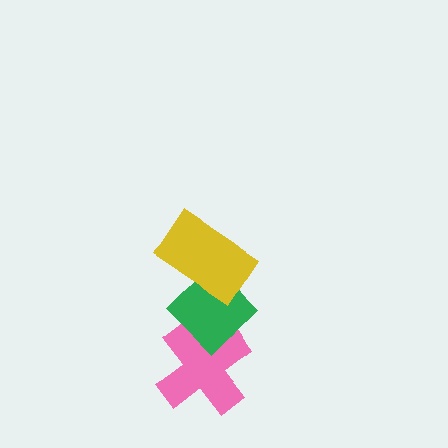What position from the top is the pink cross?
The pink cross is 3rd from the top.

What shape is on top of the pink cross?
The green diamond is on top of the pink cross.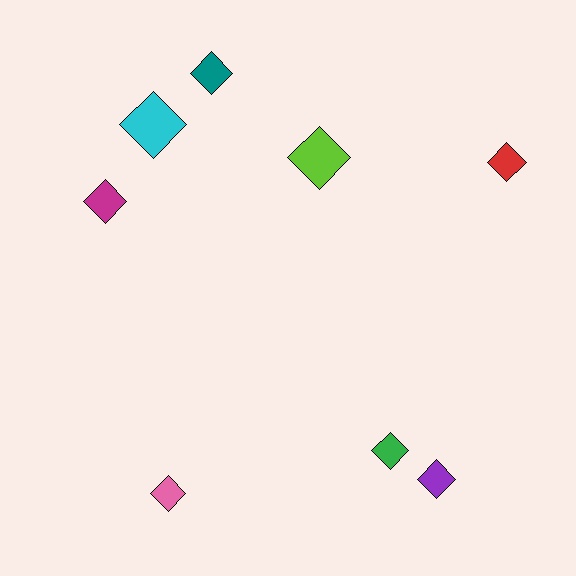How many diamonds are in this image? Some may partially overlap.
There are 8 diamonds.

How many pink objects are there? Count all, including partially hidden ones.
There is 1 pink object.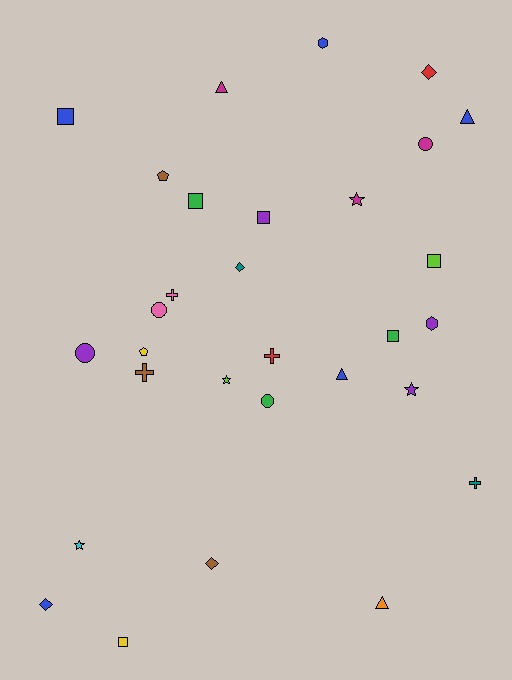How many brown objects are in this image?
There are 3 brown objects.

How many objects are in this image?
There are 30 objects.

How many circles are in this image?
There are 4 circles.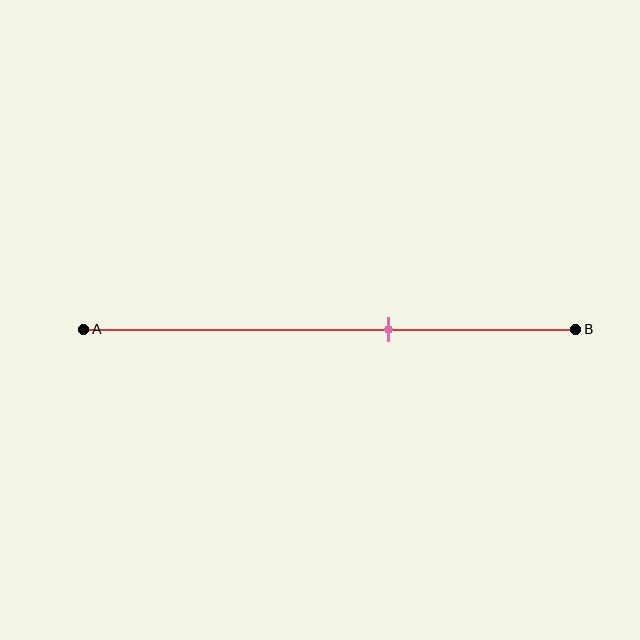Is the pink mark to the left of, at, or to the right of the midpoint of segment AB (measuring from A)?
The pink mark is to the right of the midpoint of segment AB.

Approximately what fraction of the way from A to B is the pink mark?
The pink mark is approximately 60% of the way from A to B.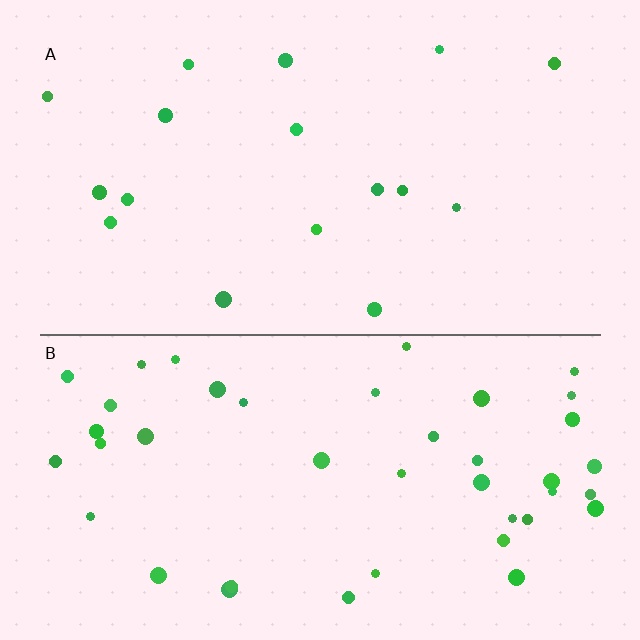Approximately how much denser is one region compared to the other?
Approximately 2.5× — region B over region A.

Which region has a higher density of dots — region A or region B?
B (the bottom).